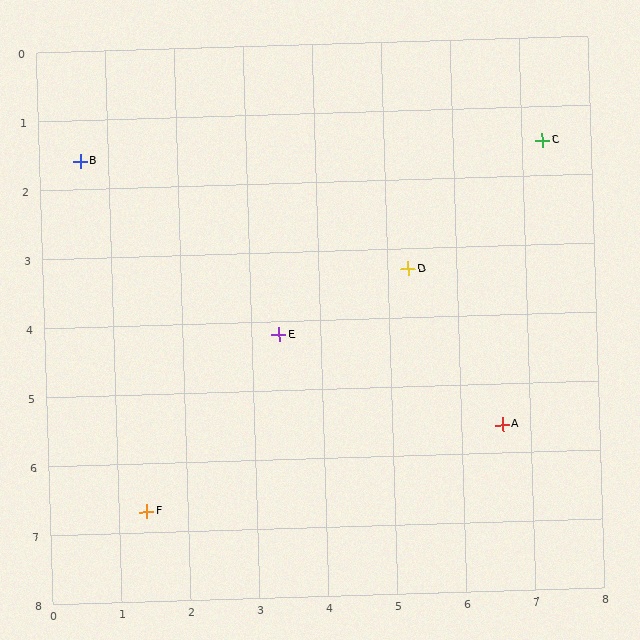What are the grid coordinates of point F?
Point F is at approximately (1.4, 6.7).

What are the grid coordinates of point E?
Point E is at approximately (3.4, 4.2).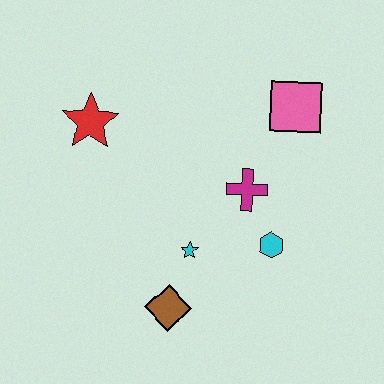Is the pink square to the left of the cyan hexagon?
No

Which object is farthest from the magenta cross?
The red star is farthest from the magenta cross.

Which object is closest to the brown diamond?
The cyan star is closest to the brown diamond.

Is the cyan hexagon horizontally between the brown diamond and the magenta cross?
No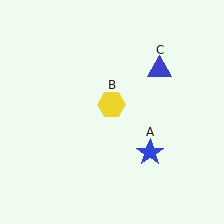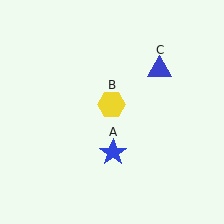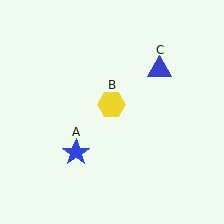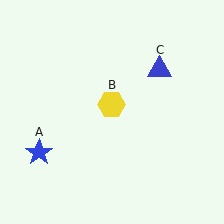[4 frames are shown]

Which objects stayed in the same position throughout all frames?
Yellow hexagon (object B) and blue triangle (object C) remained stationary.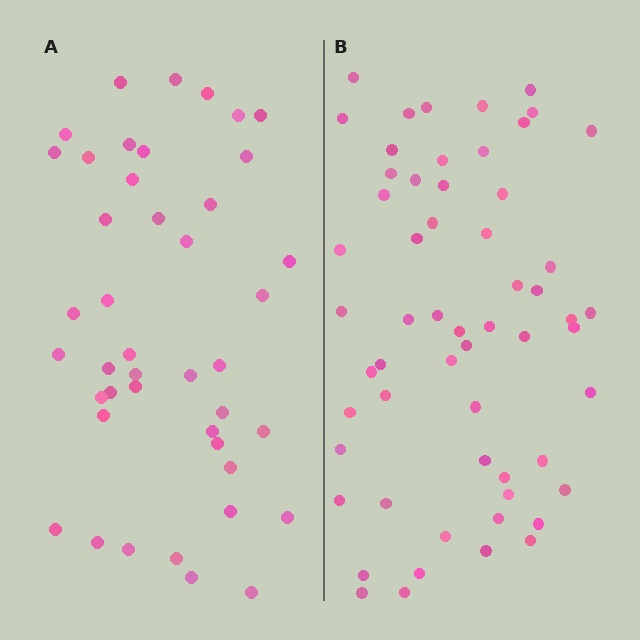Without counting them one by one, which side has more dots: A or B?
Region B (the right region) has more dots.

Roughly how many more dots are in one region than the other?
Region B has approximately 15 more dots than region A.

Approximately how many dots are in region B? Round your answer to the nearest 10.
About 60 dots. (The exact count is 58, which rounds to 60.)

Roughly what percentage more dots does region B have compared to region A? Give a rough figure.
About 35% more.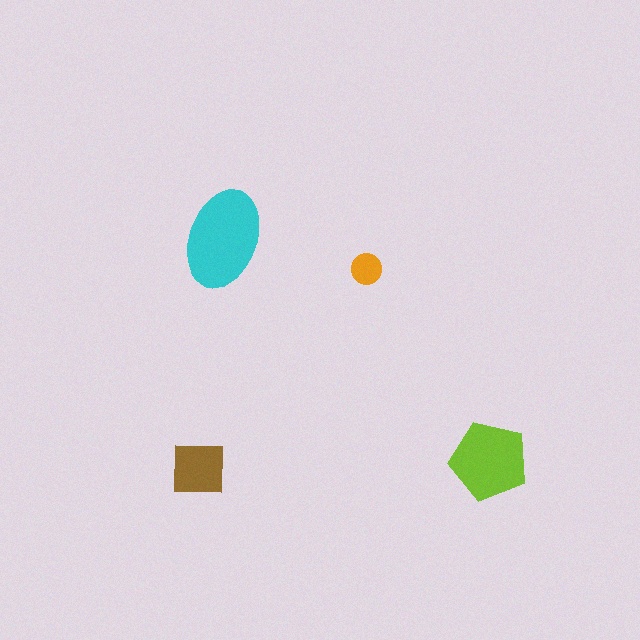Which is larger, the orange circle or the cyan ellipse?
The cyan ellipse.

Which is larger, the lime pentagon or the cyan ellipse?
The cyan ellipse.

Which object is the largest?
The cyan ellipse.